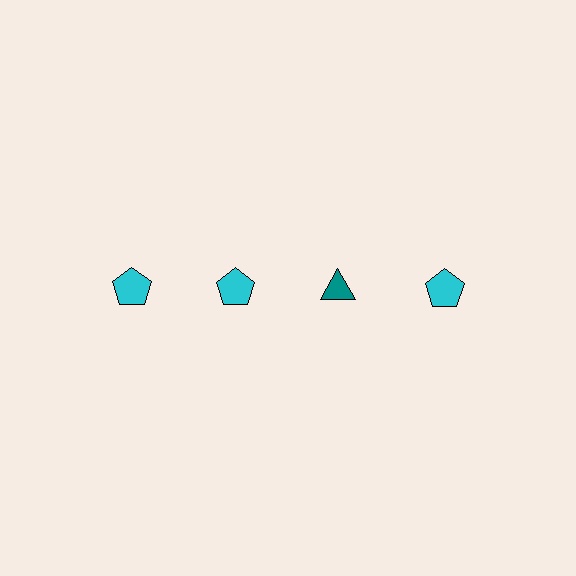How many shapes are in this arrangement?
There are 4 shapes arranged in a grid pattern.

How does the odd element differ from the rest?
It differs in both color (teal instead of cyan) and shape (triangle instead of pentagon).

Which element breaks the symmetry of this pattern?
The teal triangle in the top row, center column breaks the symmetry. All other shapes are cyan pentagons.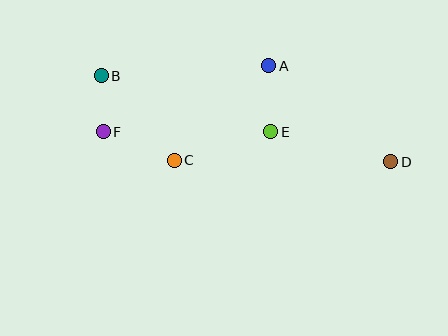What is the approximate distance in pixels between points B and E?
The distance between B and E is approximately 179 pixels.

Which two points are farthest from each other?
Points B and D are farthest from each other.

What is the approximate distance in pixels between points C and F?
The distance between C and F is approximately 76 pixels.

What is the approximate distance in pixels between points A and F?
The distance between A and F is approximately 178 pixels.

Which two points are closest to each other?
Points B and F are closest to each other.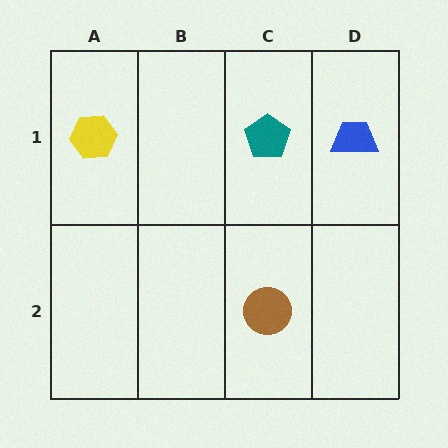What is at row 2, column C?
A brown circle.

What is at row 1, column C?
A teal pentagon.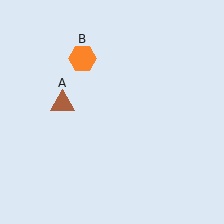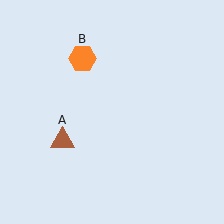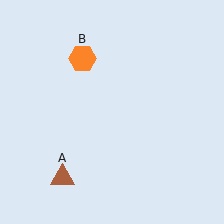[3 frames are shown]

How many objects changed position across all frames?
1 object changed position: brown triangle (object A).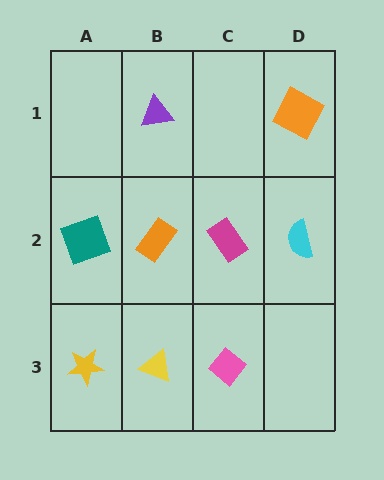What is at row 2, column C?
A magenta rectangle.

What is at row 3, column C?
A pink diamond.